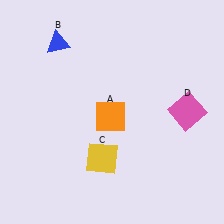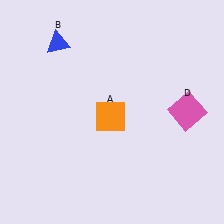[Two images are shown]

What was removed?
The yellow square (C) was removed in Image 2.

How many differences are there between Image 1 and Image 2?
There is 1 difference between the two images.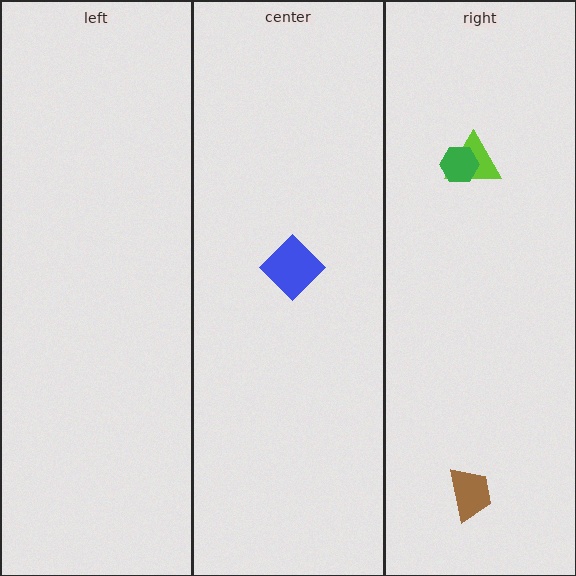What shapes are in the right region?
The lime triangle, the brown trapezoid, the green hexagon.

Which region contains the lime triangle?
The right region.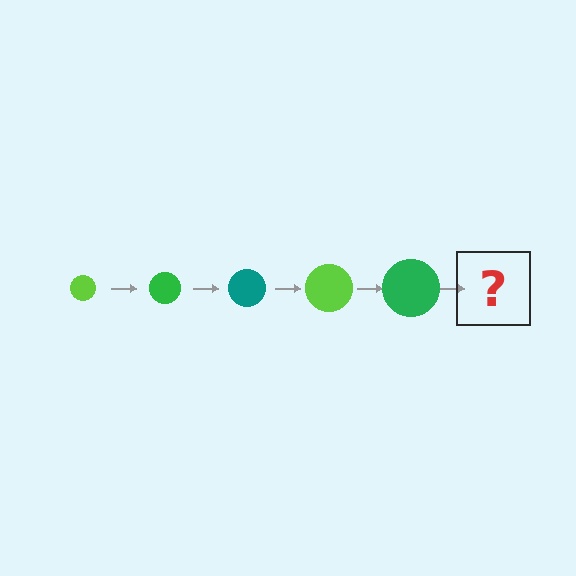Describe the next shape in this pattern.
It should be a teal circle, larger than the previous one.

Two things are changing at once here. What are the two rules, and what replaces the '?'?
The two rules are that the circle grows larger each step and the color cycles through lime, green, and teal. The '?' should be a teal circle, larger than the previous one.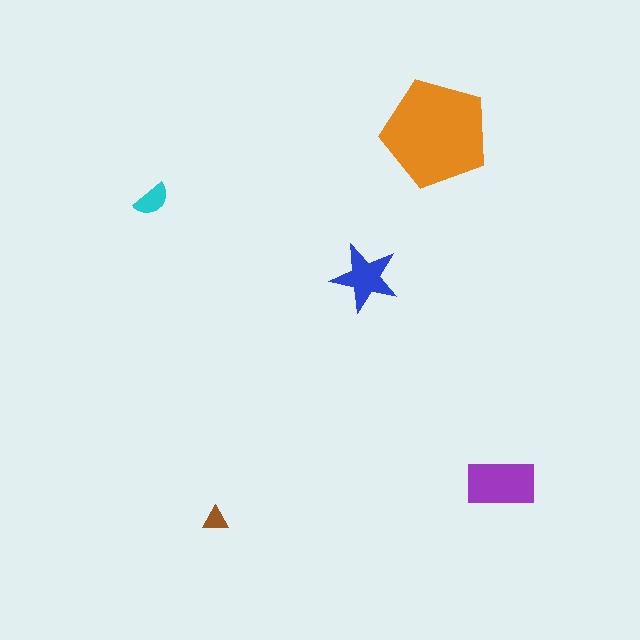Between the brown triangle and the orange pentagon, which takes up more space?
The orange pentagon.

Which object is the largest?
The orange pentagon.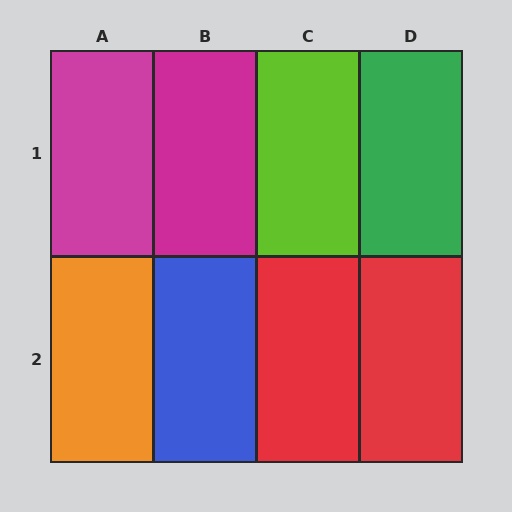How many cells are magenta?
2 cells are magenta.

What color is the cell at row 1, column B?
Magenta.